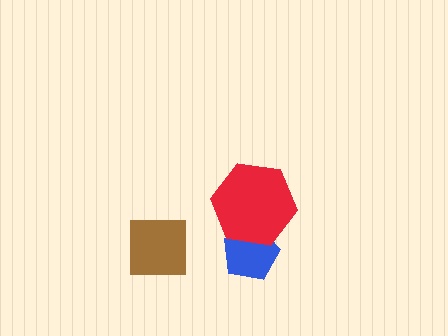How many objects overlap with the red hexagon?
1 object overlaps with the red hexagon.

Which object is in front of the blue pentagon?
The red hexagon is in front of the blue pentagon.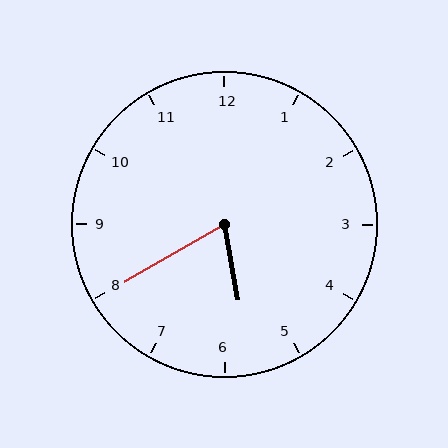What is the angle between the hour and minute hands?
Approximately 70 degrees.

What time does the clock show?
5:40.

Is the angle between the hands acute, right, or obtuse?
It is acute.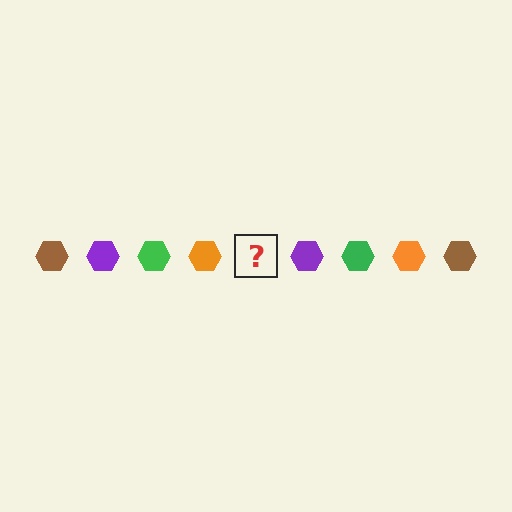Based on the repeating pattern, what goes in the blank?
The blank should be a brown hexagon.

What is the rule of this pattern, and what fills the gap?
The rule is that the pattern cycles through brown, purple, green, orange hexagons. The gap should be filled with a brown hexagon.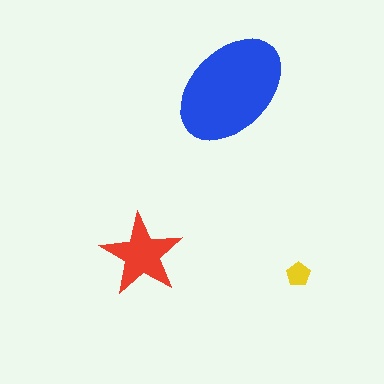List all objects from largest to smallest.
The blue ellipse, the red star, the yellow pentagon.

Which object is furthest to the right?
The yellow pentagon is rightmost.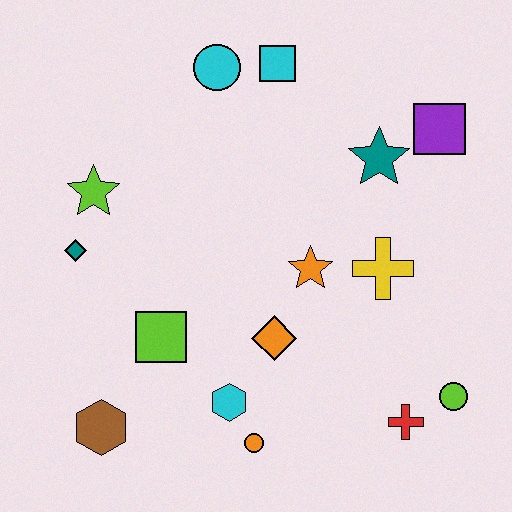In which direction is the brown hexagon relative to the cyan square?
The brown hexagon is below the cyan square.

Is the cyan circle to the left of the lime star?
No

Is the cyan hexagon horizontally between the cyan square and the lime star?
Yes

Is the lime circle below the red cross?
No